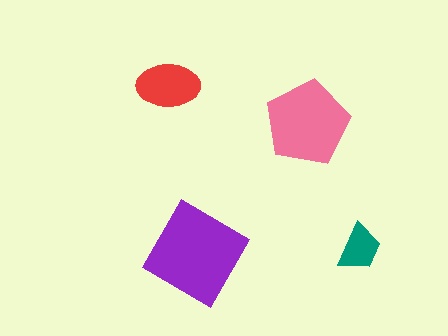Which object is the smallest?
The teal trapezoid.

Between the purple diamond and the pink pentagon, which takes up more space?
The purple diamond.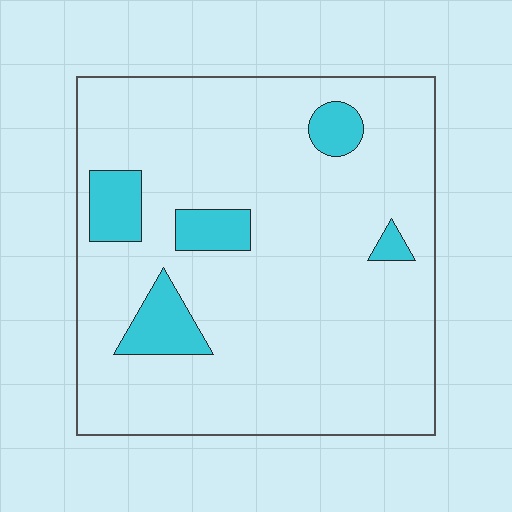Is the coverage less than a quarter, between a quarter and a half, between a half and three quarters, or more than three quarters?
Less than a quarter.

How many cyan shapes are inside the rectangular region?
5.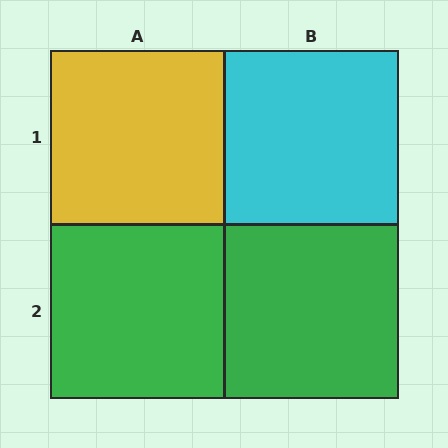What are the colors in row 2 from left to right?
Green, green.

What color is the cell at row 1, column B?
Cyan.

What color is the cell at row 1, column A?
Yellow.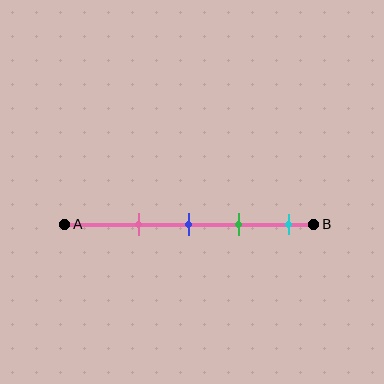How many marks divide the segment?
There are 4 marks dividing the segment.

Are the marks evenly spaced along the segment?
Yes, the marks are approximately evenly spaced.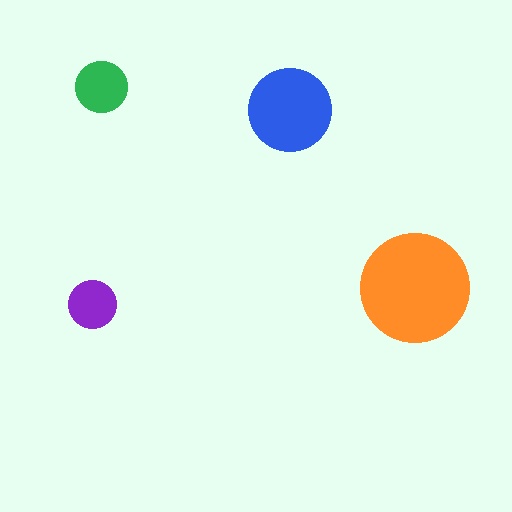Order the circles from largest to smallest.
the orange one, the blue one, the green one, the purple one.